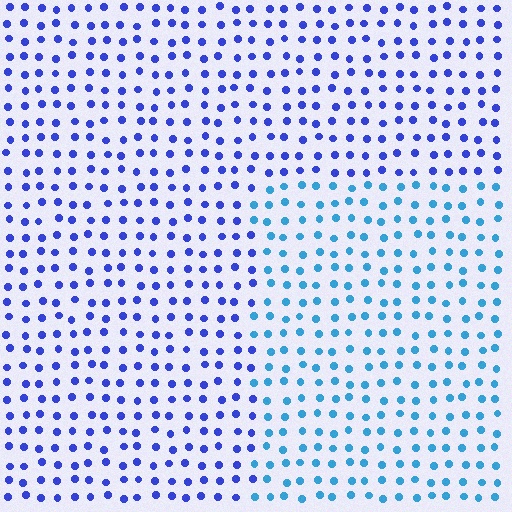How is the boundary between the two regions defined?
The boundary is defined purely by a slight shift in hue (about 36 degrees). Spacing, size, and orientation are identical on both sides.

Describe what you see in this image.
The image is filled with small blue elements in a uniform arrangement. A rectangle-shaped region is visible where the elements are tinted to a slightly different hue, forming a subtle color boundary.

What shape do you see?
I see a rectangle.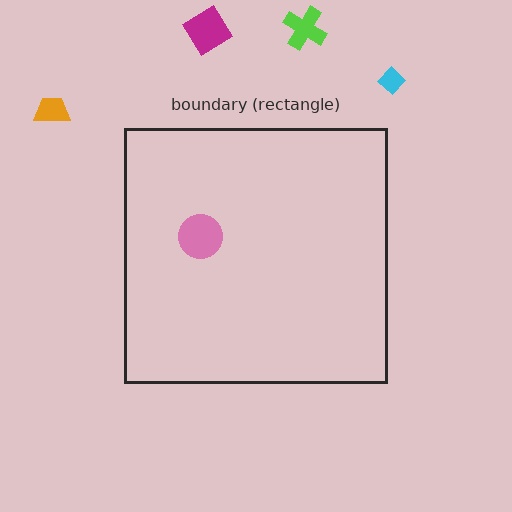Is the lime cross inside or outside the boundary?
Outside.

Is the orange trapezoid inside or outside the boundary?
Outside.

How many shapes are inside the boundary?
1 inside, 4 outside.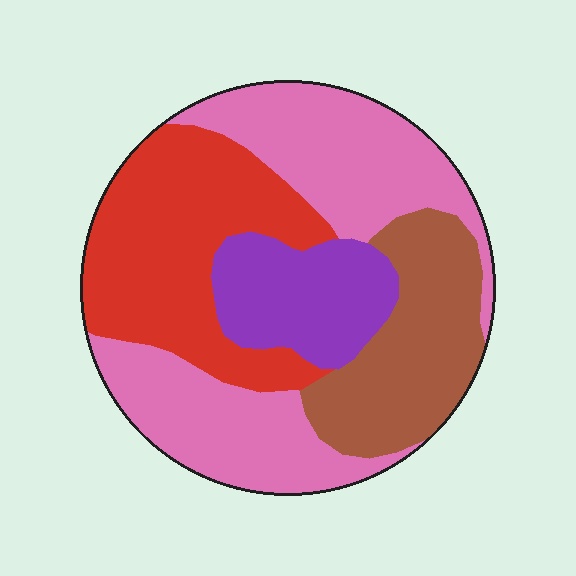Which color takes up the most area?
Pink, at roughly 40%.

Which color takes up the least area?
Purple, at roughly 15%.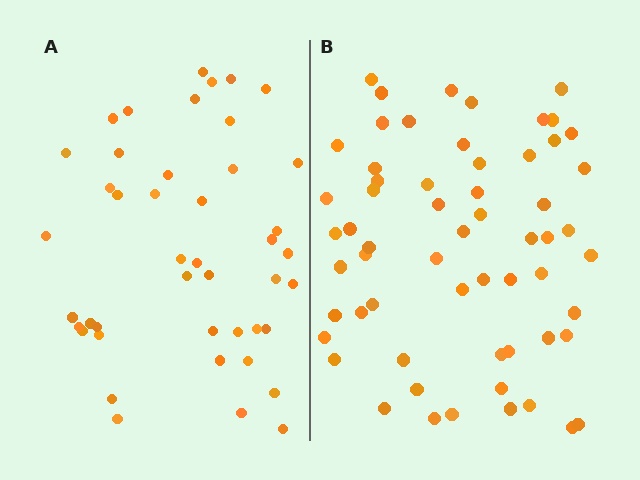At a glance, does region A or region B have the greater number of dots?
Region B (the right region) has more dots.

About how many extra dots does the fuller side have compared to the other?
Region B has approximately 15 more dots than region A.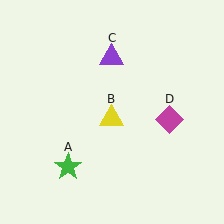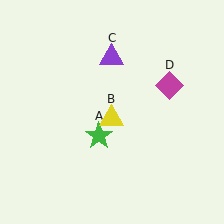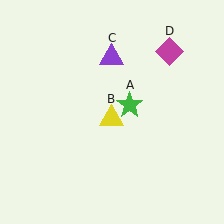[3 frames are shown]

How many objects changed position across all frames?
2 objects changed position: green star (object A), magenta diamond (object D).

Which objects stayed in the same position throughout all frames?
Yellow triangle (object B) and purple triangle (object C) remained stationary.